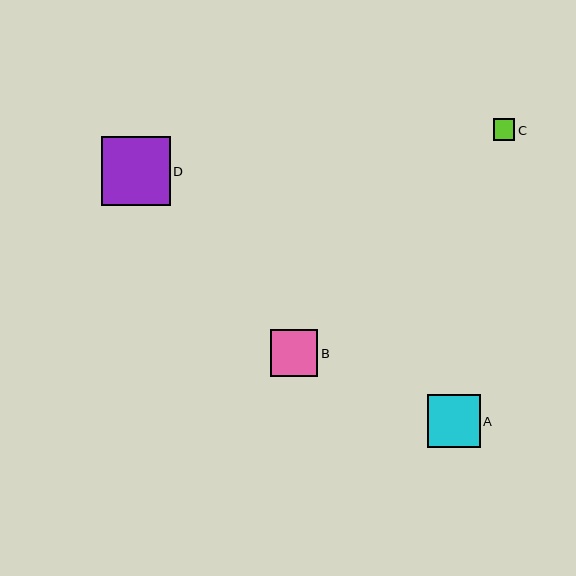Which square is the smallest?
Square C is the smallest with a size of approximately 22 pixels.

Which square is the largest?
Square D is the largest with a size of approximately 69 pixels.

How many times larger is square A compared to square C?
Square A is approximately 2.4 times the size of square C.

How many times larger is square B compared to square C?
Square B is approximately 2.2 times the size of square C.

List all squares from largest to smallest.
From largest to smallest: D, A, B, C.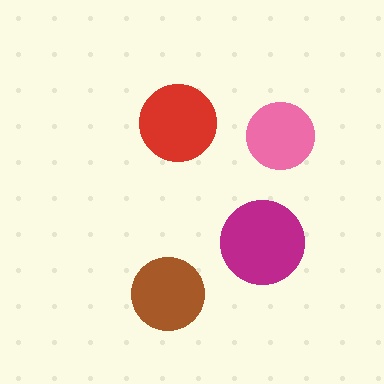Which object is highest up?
The red circle is topmost.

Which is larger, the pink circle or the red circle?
The red one.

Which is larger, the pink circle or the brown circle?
The brown one.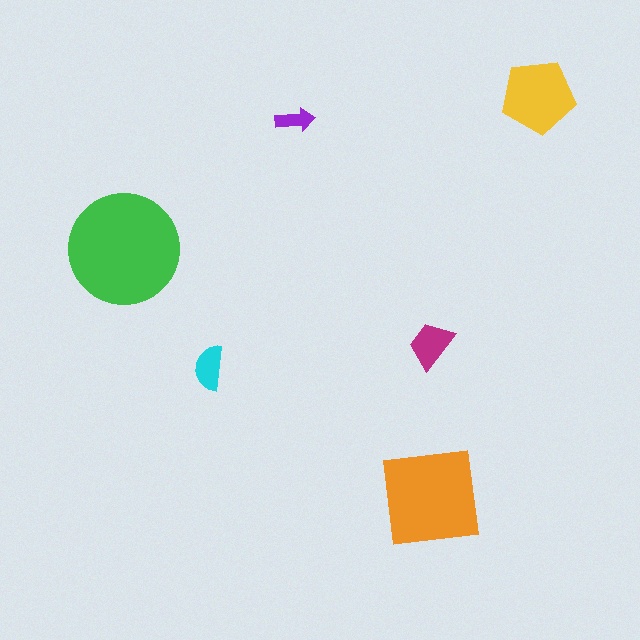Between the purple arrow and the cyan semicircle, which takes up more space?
The cyan semicircle.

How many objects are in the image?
There are 6 objects in the image.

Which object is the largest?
The green circle.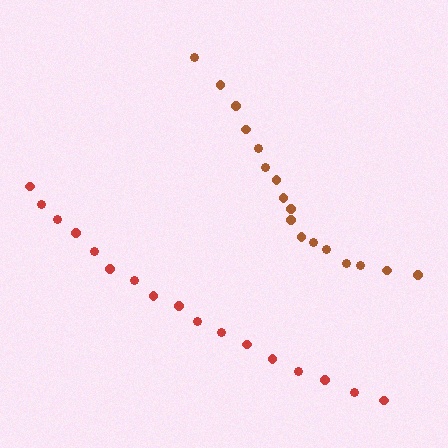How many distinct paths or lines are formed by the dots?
There are 2 distinct paths.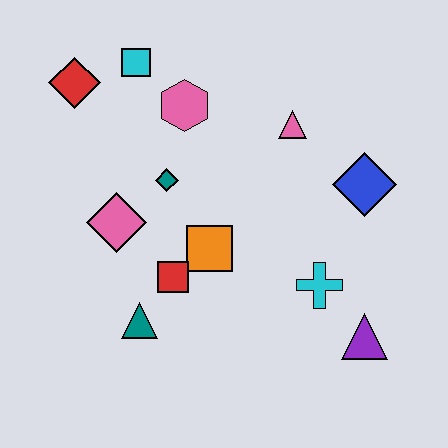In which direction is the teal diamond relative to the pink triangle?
The teal diamond is to the left of the pink triangle.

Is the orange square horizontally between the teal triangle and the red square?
No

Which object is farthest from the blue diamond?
The red diamond is farthest from the blue diamond.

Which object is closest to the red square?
The orange square is closest to the red square.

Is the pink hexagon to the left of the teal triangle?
No